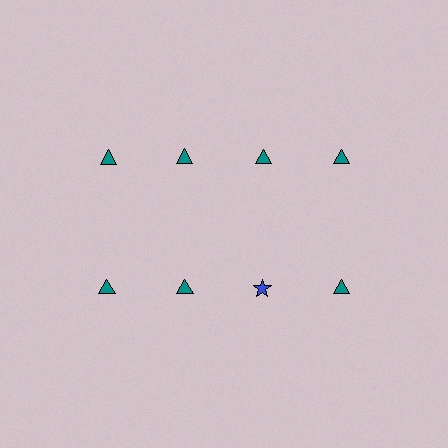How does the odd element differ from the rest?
It differs in both color (blue instead of teal) and shape (star instead of triangle).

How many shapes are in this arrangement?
There are 8 shapes arranged in a grid pattern.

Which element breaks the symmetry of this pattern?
The blue star in the second row, center column breaks the symmetry. All other shapes are teal triangles.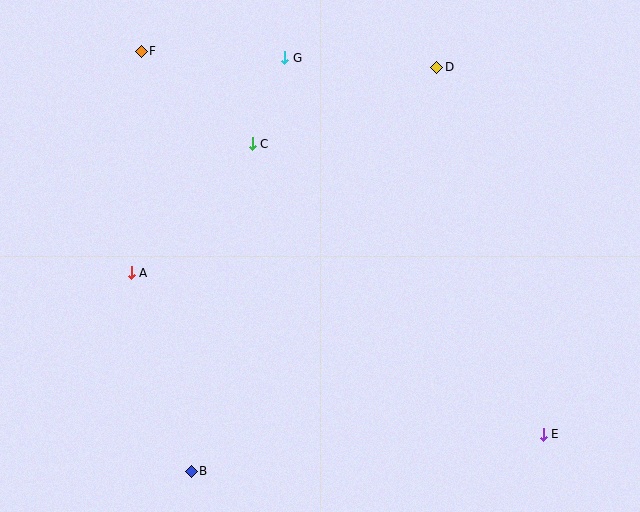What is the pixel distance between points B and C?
The distance between B and C is 333 pixels.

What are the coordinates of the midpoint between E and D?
The midpoint between E and D is at (490, 251).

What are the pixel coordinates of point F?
Point F is at (141, 51).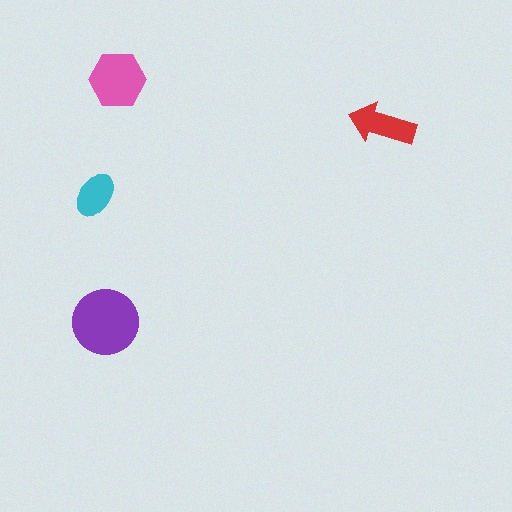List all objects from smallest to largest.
The cyan ellipse, the red arrow, the pink hexagon, the purple circle.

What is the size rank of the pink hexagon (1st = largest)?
2nd.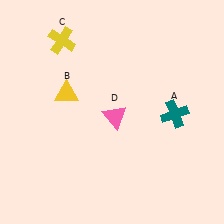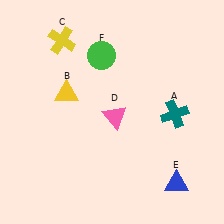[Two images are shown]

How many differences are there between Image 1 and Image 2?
There are 2 differences between the two images.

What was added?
A blue triangle (E), a green circle (F) were added in Image 2.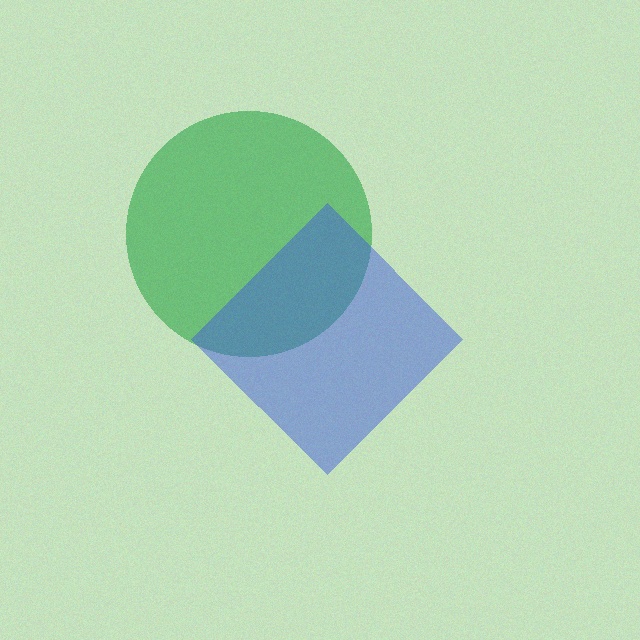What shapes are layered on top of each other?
The layered shapes are: a green circle, a blue diamond.